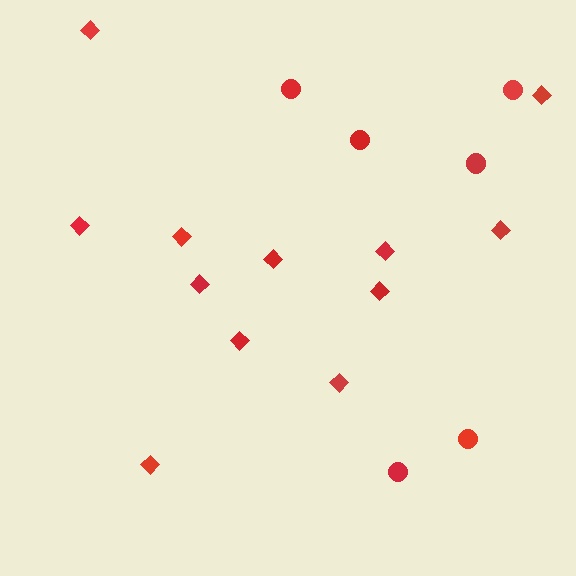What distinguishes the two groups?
There are 2 groups: one group of circles (6) and one group of diamonds (12).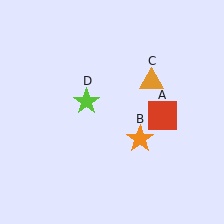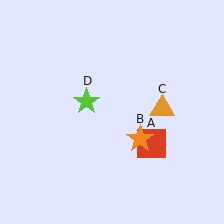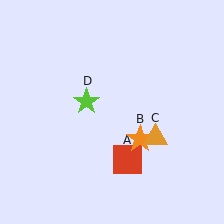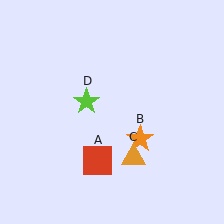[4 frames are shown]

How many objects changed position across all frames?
2 objects changed position: red square (object A), orange triangle (object C).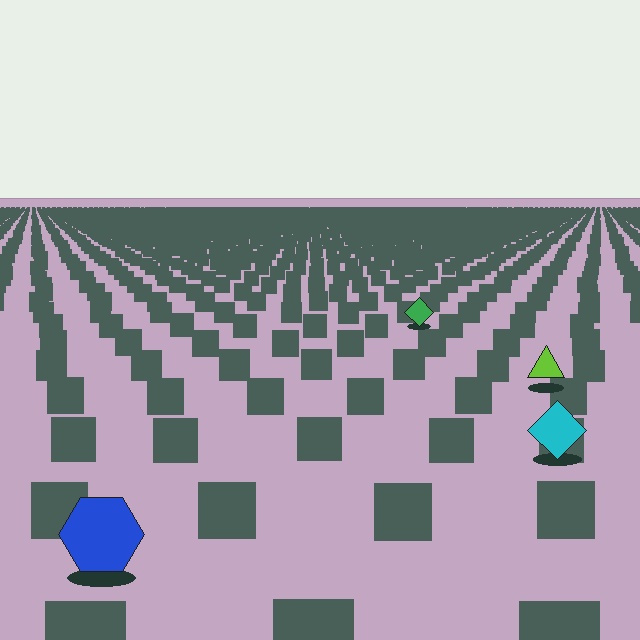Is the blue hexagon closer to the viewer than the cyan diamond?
Yes. The blue hexagon is closer — you can tell from the texture gradient: the ground texture is coarser near it.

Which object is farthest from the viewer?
The green diamond is farthest from the viewer. It appears smaller and the ground texture around it is denser.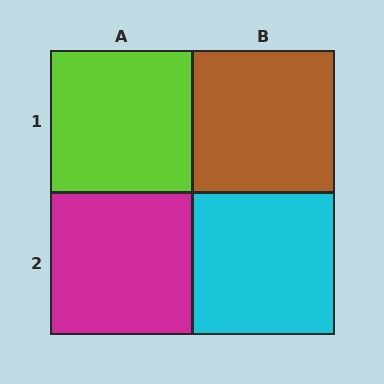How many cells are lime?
1 cell is lime.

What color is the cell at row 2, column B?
Cyan.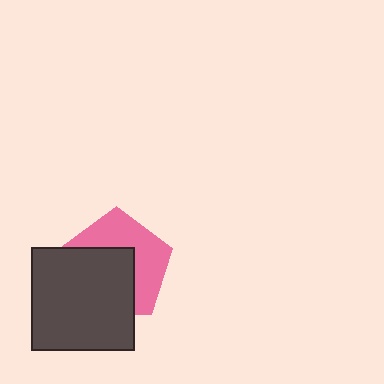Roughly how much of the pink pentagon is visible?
About half of it is visible (roughly 48%).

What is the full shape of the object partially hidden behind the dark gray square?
The partially hidden object is a pink pentagon.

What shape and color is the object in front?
The object in front is a dark gray square.